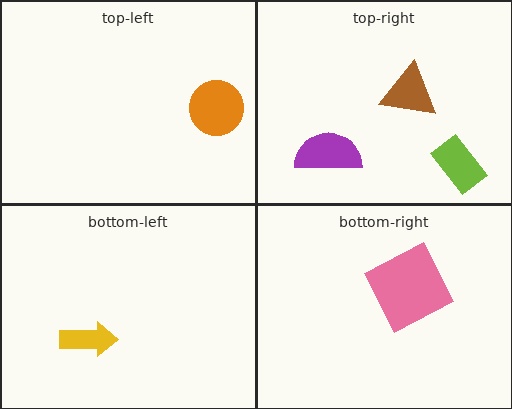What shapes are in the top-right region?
The purple semicircle, the brown triangle, the lime rectangle.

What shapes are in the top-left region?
The orange circle.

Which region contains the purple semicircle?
The top-right region.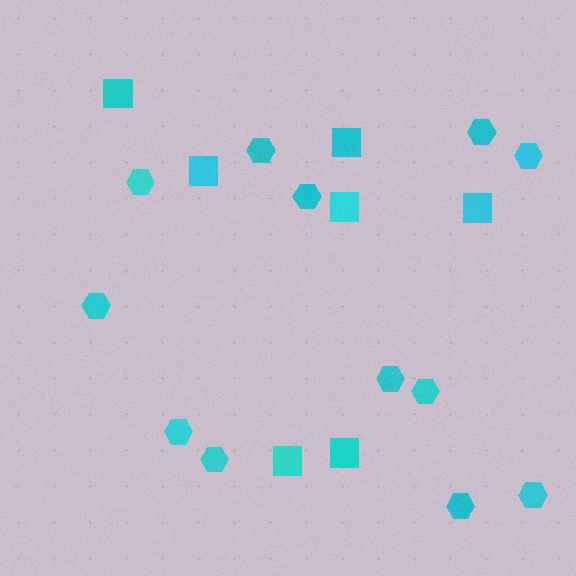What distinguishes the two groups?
There are 2 groups: one group of squares (7) and one group of hexagons (12).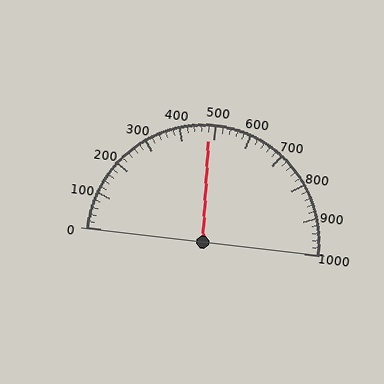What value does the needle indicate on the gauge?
The needle indicates approximately 480.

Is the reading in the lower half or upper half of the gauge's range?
The reading is in the lower half of the range (0 to 1000).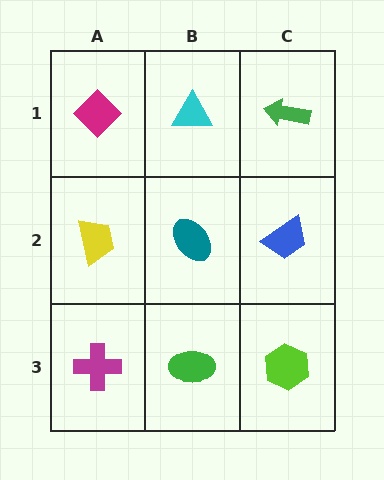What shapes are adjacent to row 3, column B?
A teal ellipse (row 2, column B), a magenta cross (row 3, column A), a lime hexagon (row 3, column C).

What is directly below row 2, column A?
A magenta cross.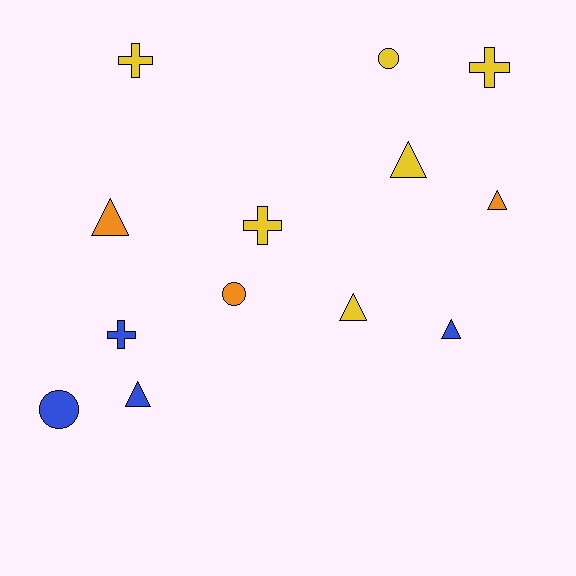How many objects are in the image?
There are 13 objects.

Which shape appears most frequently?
Triangle, with 6 objects.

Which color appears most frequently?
Yellow, with 6 objects.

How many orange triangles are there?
There are 2 orange triangles.